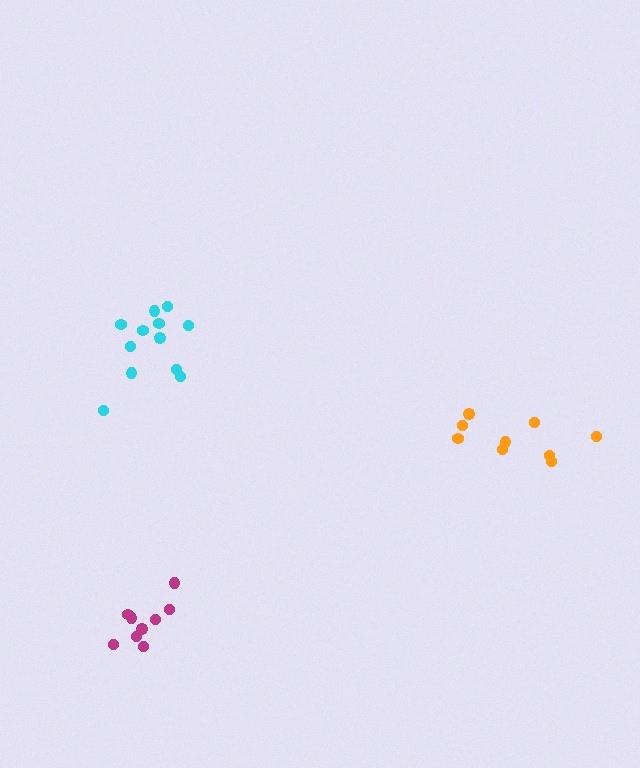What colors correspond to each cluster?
The clusters are colored: cyan, orange, magenta.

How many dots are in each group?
Group 1: 12 dots, Group 2: 9 dots, Group 3: 9 dots (30 total).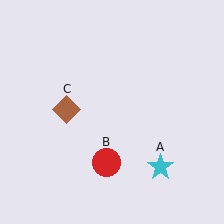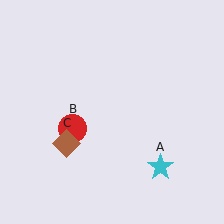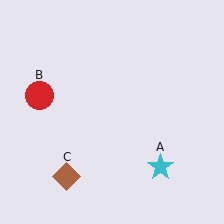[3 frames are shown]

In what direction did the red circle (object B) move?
The red circle (object B) moved up and to the left.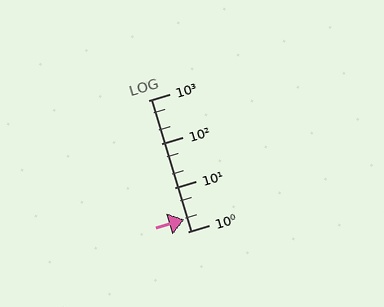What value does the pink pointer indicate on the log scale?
The pointer indicates approximately 1.9.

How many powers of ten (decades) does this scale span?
The scale spans 3 decades, from 1 to 1000.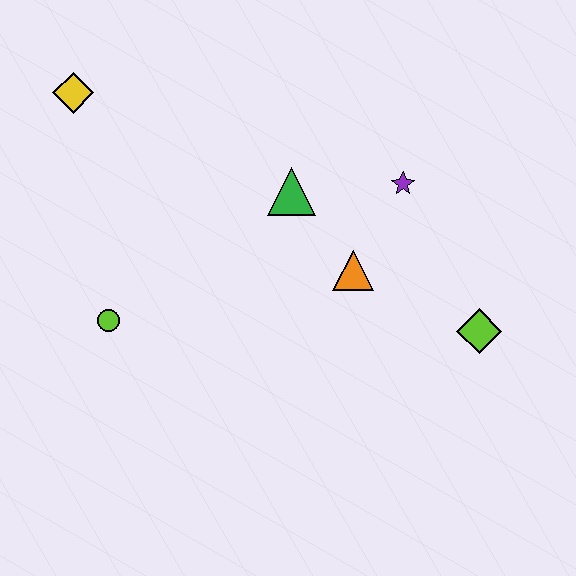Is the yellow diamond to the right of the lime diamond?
No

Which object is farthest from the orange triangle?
The yellow diamond is farthest from the orange triangle.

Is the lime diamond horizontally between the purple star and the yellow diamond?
No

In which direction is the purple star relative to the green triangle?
The purple star is to the right of the green triangle.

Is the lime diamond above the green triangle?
No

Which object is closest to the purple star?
The orange triangle is closest to the purple star.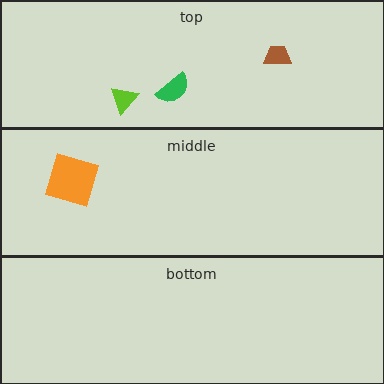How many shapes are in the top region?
3.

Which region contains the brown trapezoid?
The top region.